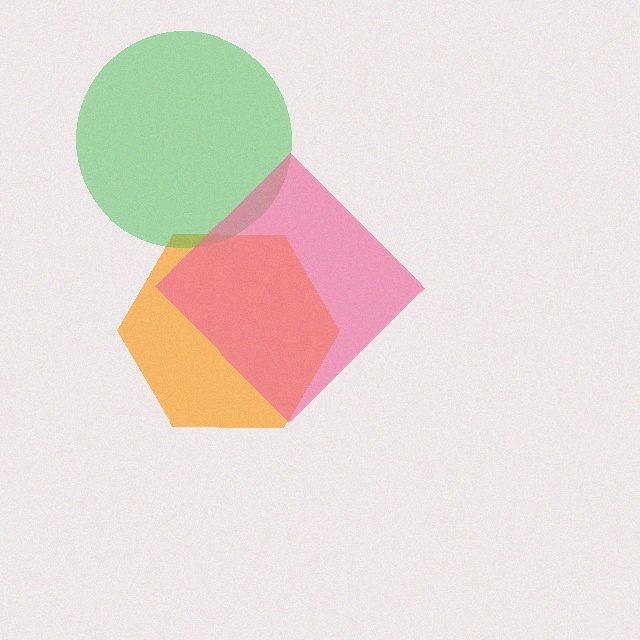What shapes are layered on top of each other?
The layered shapes are: an orange hexagon, a green circle, a pink diamond.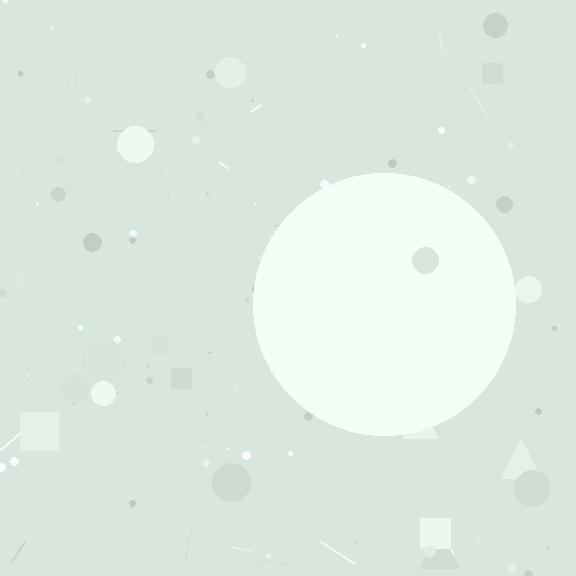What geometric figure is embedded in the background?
A circle is embedded in the background.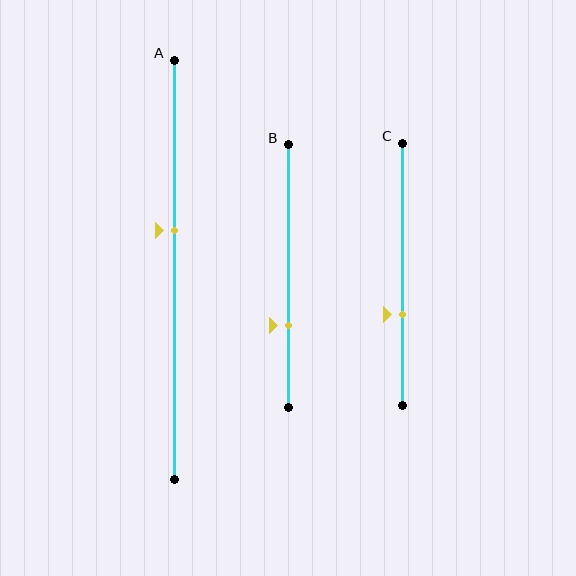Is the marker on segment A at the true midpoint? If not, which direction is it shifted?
No, the marker on segment A is shifted upward by about 9% of the segment length.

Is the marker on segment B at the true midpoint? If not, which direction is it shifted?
No, the marker on segment B is shifted downward by about 19% of the segment length.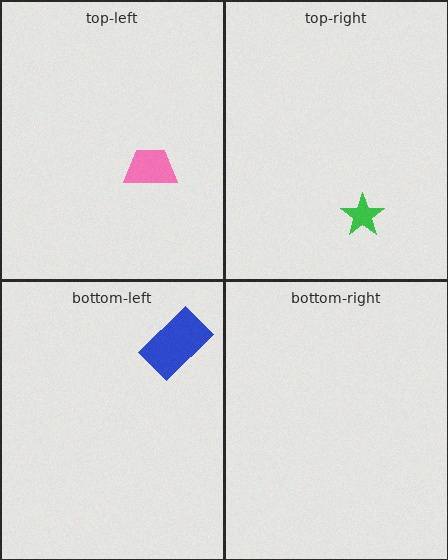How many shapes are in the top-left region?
1.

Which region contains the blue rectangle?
The bottom-left region.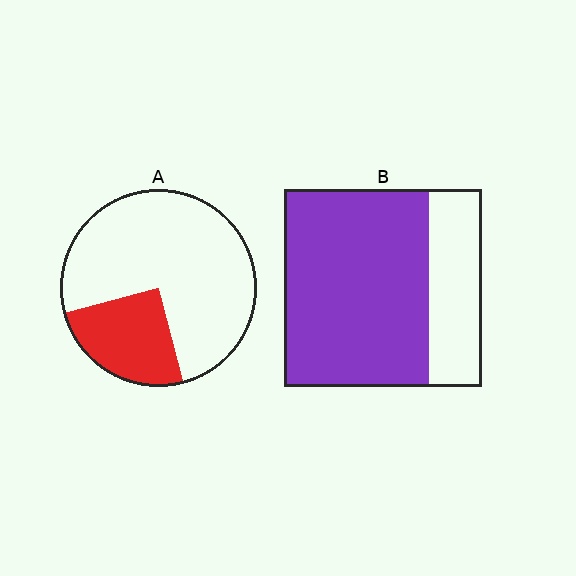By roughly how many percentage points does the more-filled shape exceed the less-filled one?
By roughly 50 percentage points (B over A).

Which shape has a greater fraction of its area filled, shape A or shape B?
Shape B.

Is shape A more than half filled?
No.